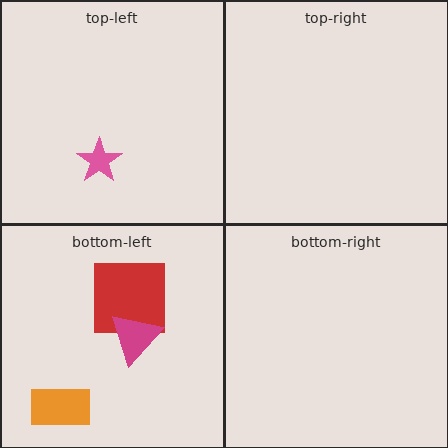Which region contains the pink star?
The top-left region.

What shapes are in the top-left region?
The pink star.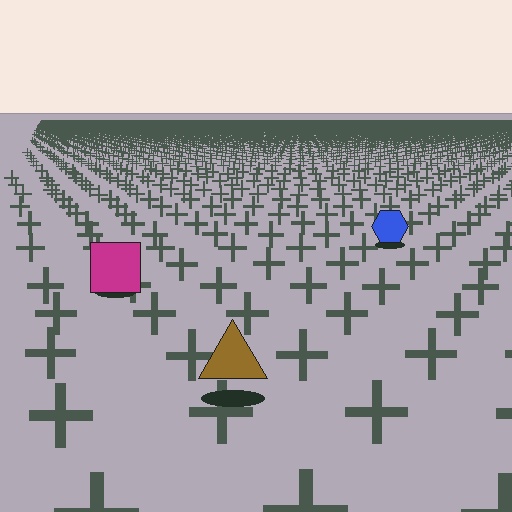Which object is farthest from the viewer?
The blue hexagon is farthest from the viewer. It appears smaller and the ground texture around it is denser.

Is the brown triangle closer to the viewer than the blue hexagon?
Yes. The brown triangle is closer — you can tell from the texture gradient: the ground texture is coarser near it.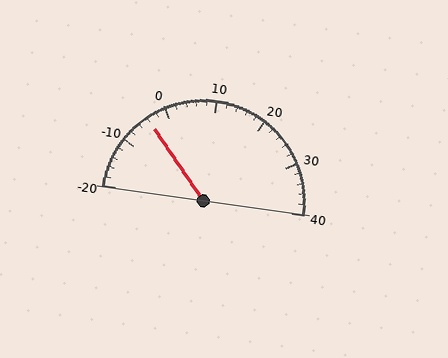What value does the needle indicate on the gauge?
The needle indicates approximately -4.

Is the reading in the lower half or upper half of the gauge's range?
The reading is in the lower half of the range (-20 to 40).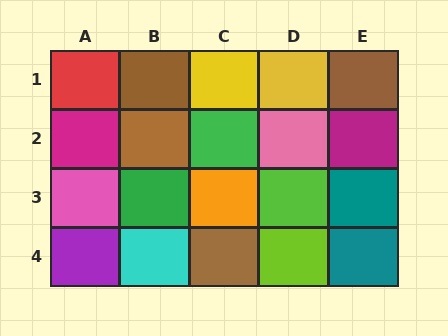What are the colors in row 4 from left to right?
Purple, cyan, brown, lime, teal.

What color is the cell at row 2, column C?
Green.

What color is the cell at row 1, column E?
Brown.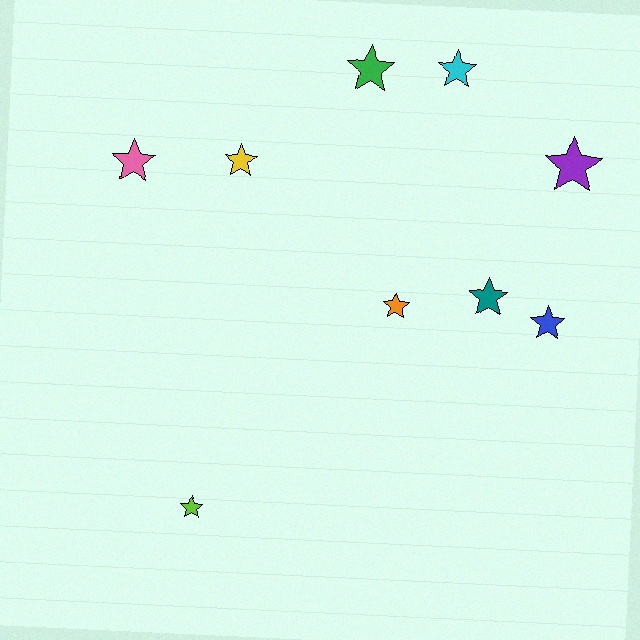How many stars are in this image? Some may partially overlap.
There are 9 stars.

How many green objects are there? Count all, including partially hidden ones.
There is 1 green object.